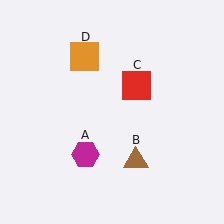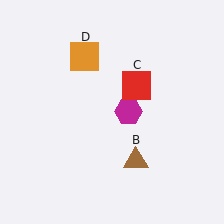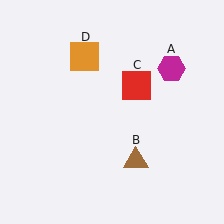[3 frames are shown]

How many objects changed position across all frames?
1 object changed position: magenta hexagon (object A).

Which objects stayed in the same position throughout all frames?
Brown triangle (object B) and red square (object C) and orange square (object D) remained stationary.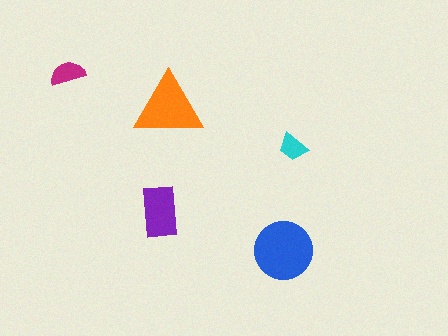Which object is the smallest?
The cyan trapezoid.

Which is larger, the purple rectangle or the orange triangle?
The orange triangle.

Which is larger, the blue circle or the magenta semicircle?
The blue circle.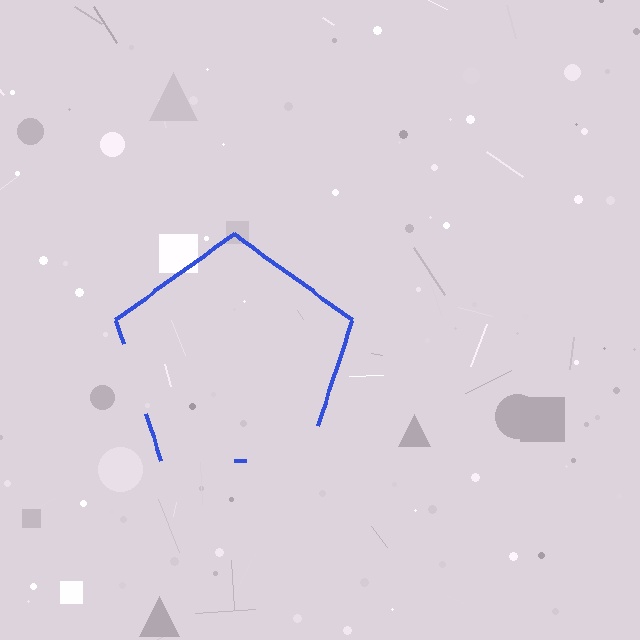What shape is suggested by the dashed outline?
The dashed outline suggests a pentagon.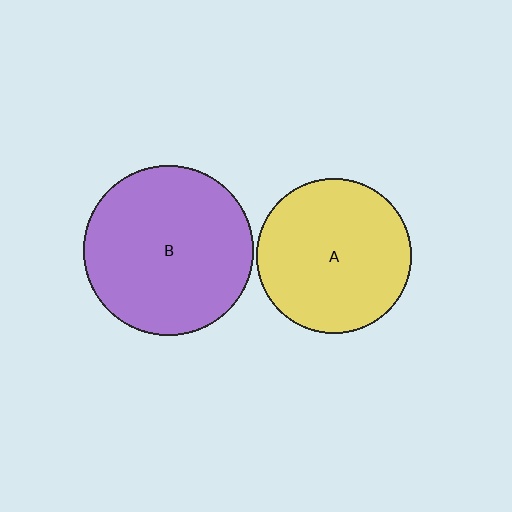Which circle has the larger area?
Circle B (purple).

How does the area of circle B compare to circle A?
Approximately 1.2 times.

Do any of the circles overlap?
No, none of the circles overlap.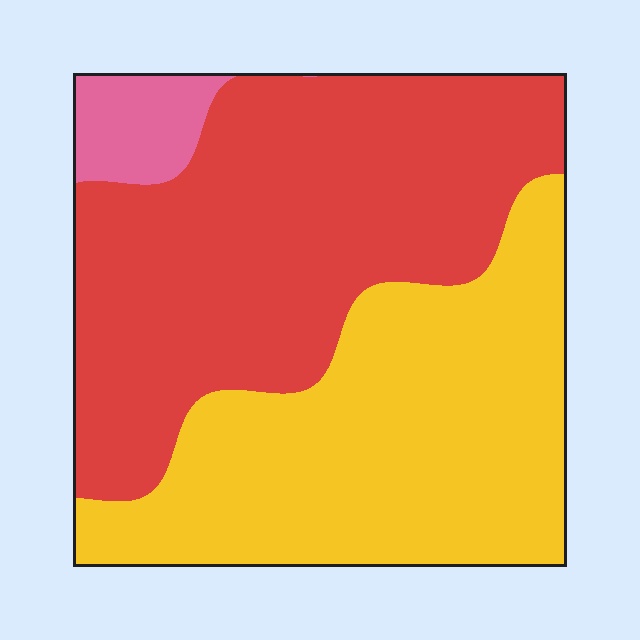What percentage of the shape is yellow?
Yellow covers 44% of the shape.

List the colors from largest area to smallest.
From largest to smallest: red, yellow, pink.